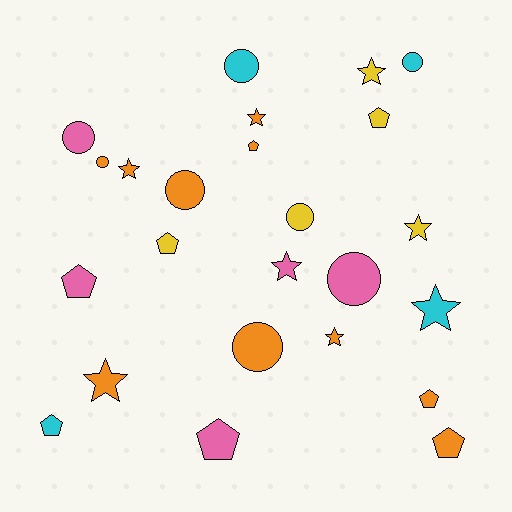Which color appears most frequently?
Orange, with 10 objects.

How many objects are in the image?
There are 24 objects.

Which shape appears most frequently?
Star, with 8 objects.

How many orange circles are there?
There are 3 orange circles.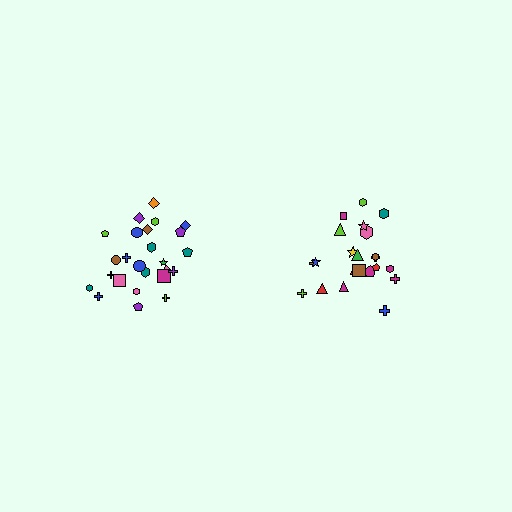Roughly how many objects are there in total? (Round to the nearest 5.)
Roughly 45 objects in total.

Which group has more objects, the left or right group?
The left group.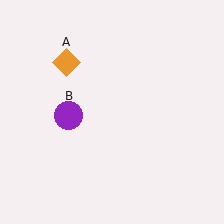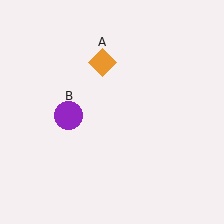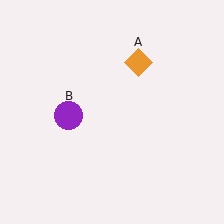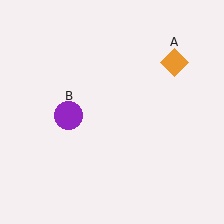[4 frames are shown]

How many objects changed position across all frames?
1 object changed position: orange diamond (object A).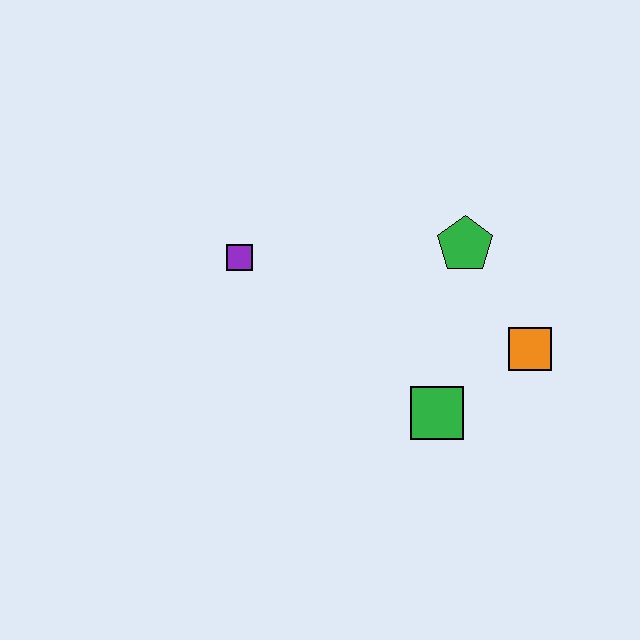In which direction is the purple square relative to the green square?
The purple square is to the left of the green square.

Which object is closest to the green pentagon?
The orange square is closest to the green pentagon.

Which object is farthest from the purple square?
The orange square is farthest from the purple square.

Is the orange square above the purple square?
No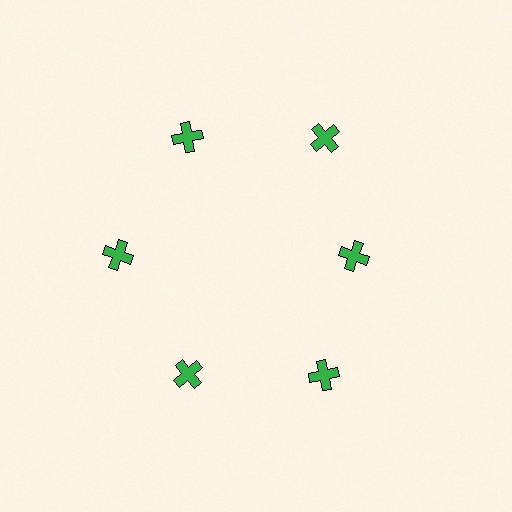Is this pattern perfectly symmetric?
No. The 6 green crosses are arranged in a ring, but one element near the 3 o'clock position is pulled inward toward the center, breaking the 6-fold rotational symmetry.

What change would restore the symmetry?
The symmetry would be restored by moving it outward, back onto the ring so that all 6 crosses sit at equal angles and equal distance from the center.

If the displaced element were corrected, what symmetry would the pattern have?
It would have 6-fold rotational symmetry — the pattern would map onto itself every 60 degrees.